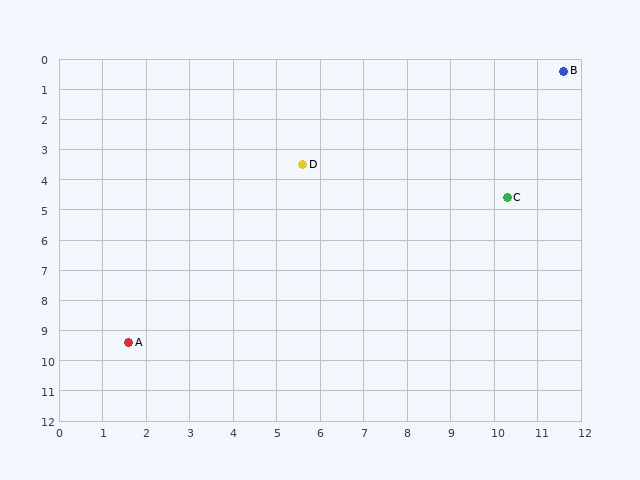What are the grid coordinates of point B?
Point B is at approximately (11.6, 0.4).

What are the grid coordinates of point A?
Point A is at approximately (1.6, 9.4).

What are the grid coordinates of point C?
Point C is at approximately (10.3, 4.6).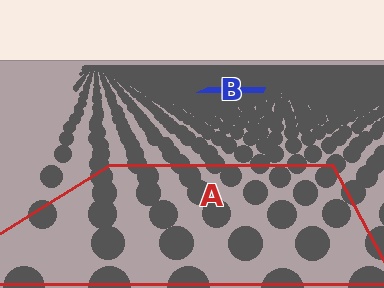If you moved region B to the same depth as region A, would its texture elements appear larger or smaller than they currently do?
They would appear larger. At a closer depth, the same texture elements are projected at a bigger on-screen size.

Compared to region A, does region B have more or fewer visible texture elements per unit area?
Region B has more texture elements per unit area — they are packed more densely because it is farther away.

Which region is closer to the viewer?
Region A is closer. The texture elements there are larger and more spread out.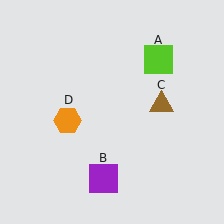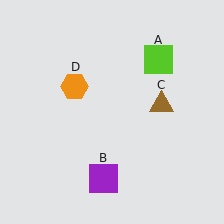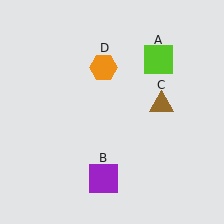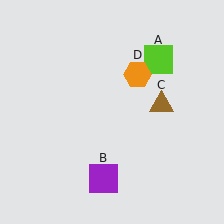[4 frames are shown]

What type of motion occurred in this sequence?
The orange hexagon (object D) rotated clockwise around the center of the scene.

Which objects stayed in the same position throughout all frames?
Lime square (object A) and purple square (object B) and brown triangle (object C) remained stationary.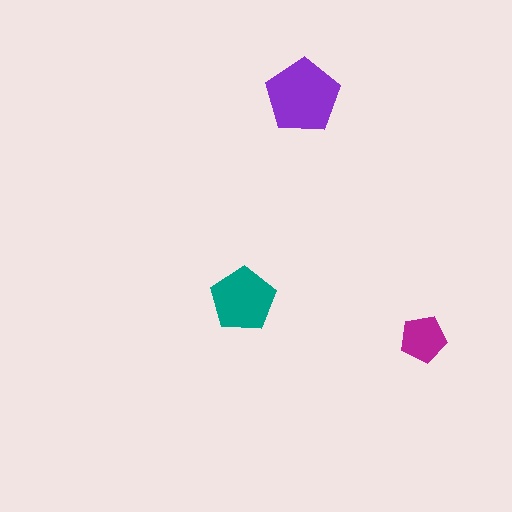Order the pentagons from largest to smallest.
the purple one, the teal one, the magenta one.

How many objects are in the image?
There are 3 objects in the image.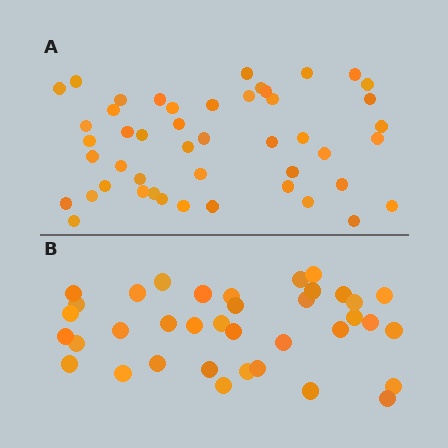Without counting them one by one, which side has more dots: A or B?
Region A (the top region) has more dots.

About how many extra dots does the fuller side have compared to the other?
Region A has roughly 10 or so more dots than region B.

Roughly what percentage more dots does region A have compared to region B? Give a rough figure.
About 25% more.